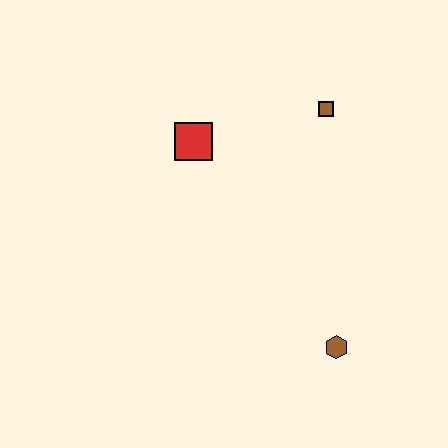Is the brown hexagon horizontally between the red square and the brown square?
No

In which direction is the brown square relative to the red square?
The brown square is to the right of the red square.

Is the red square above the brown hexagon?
Yes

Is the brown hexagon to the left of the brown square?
No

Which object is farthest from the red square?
The brown hexagon is farthest from the red square.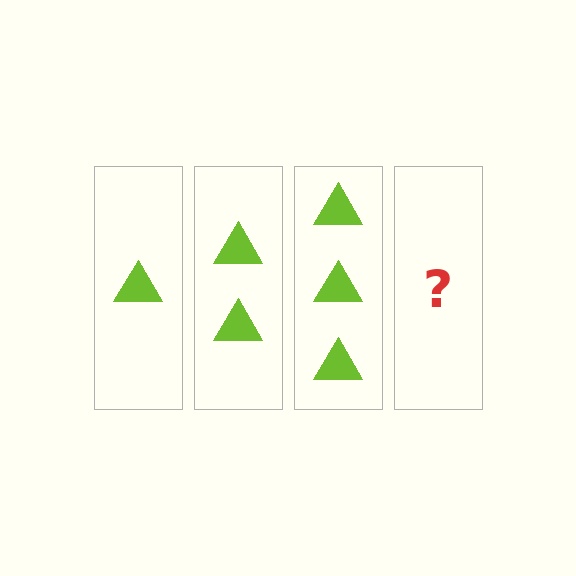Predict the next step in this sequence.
The next step is 4 triangles.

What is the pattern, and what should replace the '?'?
The pattern is that each step adds one more triangle. The '?' should be 4 triangles.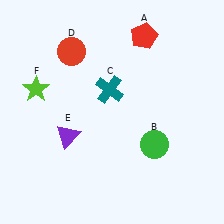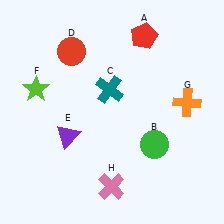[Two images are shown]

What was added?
An orange cross (G), a pink cross (H) were added in Image 2.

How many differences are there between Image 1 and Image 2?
There are 2 differences between the two images.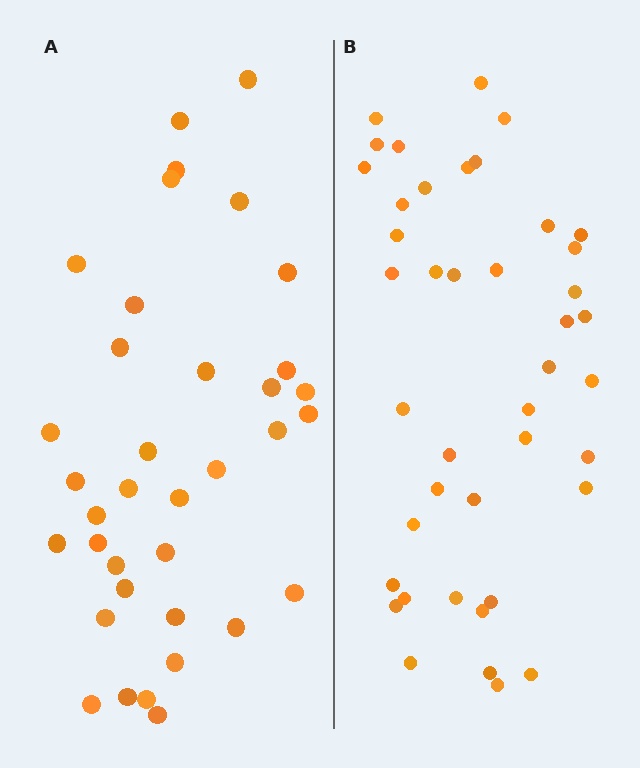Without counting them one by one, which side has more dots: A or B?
Region B (the right region) has more dots.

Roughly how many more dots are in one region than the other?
Region B has about 6 more dots than region A.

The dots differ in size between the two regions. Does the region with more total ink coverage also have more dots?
No. Region A has more total ink coverage because its dots are larger, but region B actually contains more individual dots. Total area can be misleading — the number of items is what matters here.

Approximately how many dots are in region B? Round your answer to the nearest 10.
About 40 dots. (The exact count is 42, which rounds to 40.)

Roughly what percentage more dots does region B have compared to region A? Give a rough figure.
About 15% more.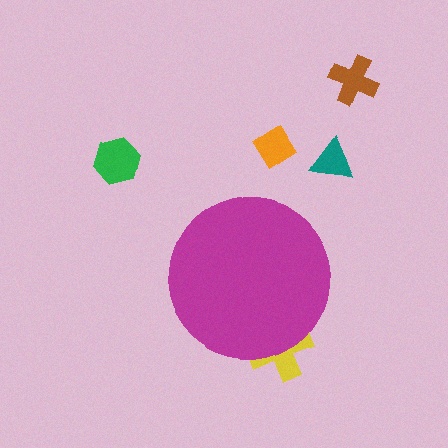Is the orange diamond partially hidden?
No, the orange diamond is fully visible.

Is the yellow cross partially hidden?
Yes, the yellow cross is partially hidden behind the magenta circle.